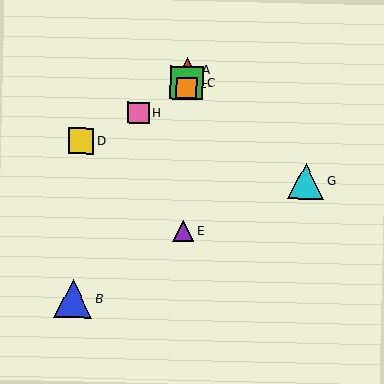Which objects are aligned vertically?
Objects A, C, E, F are aligned vertically.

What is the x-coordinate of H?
Object H is at x≈138.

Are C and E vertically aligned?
Yes, both are at x≈187.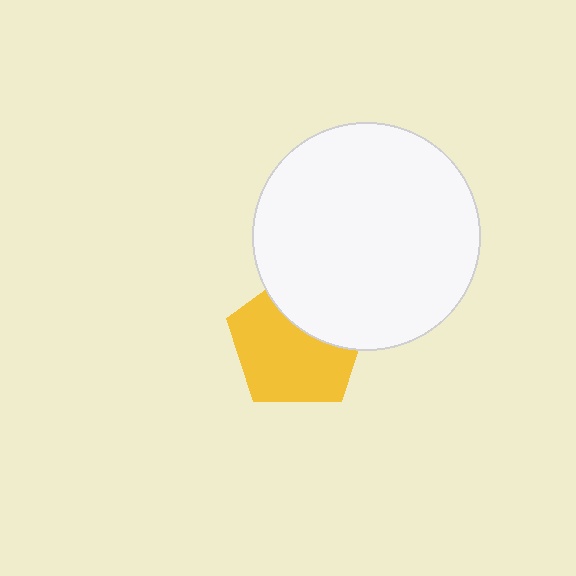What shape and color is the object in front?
The object in front is a white circle.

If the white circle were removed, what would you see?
You would see the complete yellow pentagon.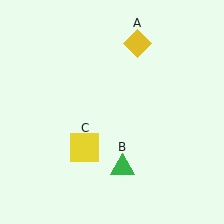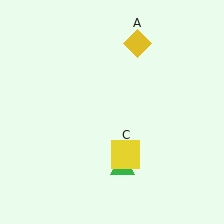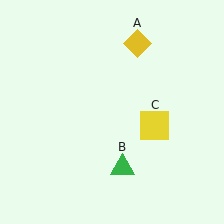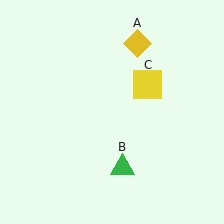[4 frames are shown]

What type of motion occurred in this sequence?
The yellow square (object C) rotated counterclockwise around the center of the scene.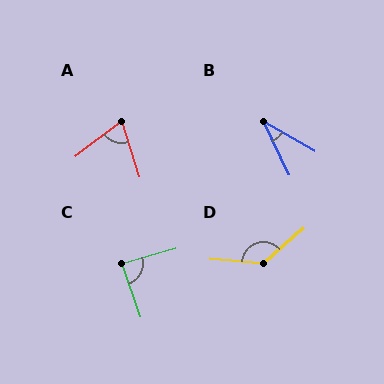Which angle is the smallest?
B, at approximately 35 degrees.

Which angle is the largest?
D, at approximately 134 degrees.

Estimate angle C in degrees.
Approximately 87 degrees.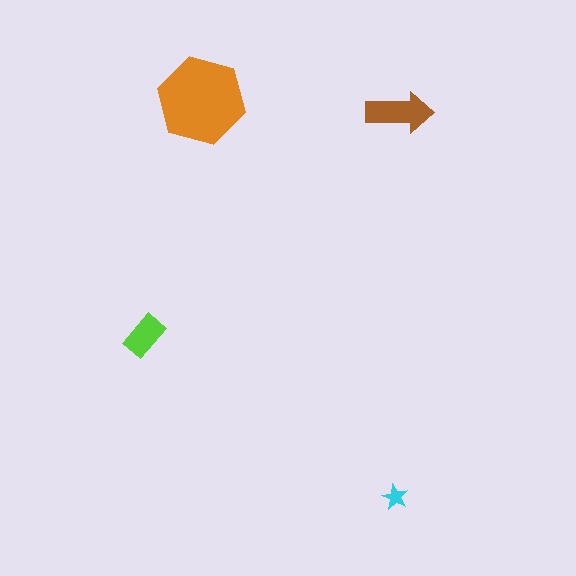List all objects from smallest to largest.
The cyan star, the lime rectangle, the brown arrow, the orange hexagon.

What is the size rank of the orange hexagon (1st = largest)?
1st.